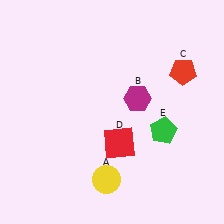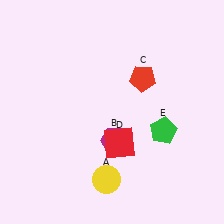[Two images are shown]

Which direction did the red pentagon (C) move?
The red pentagon (C) moved left.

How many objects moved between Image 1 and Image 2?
2 objects moved between the two images.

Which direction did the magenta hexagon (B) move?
The magenta hexagon (B) moved down.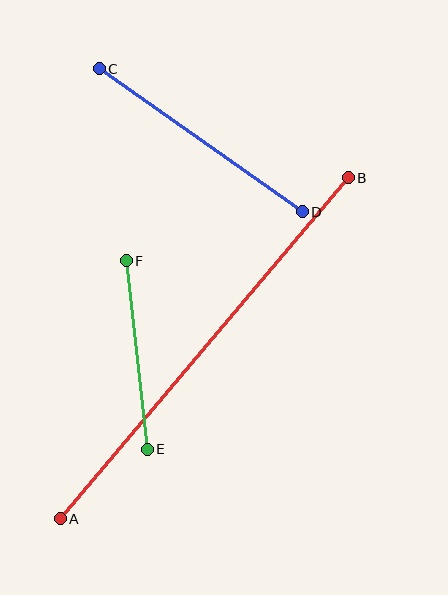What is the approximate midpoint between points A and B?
The midpoint is at approximately (204, 348) pixels.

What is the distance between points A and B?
The distance is approximately 446 pixels.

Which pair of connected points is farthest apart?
Points A and B are farthest apart.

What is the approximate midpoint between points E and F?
The midpoint is at approximately (137, 355) pixels.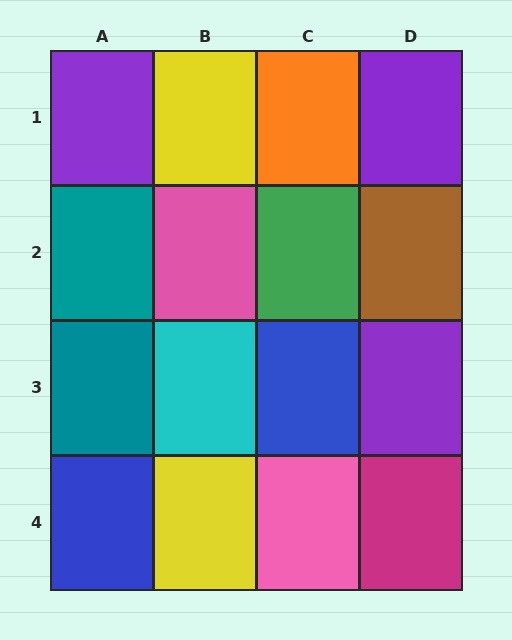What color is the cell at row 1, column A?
Purple.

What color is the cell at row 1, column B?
Yellow.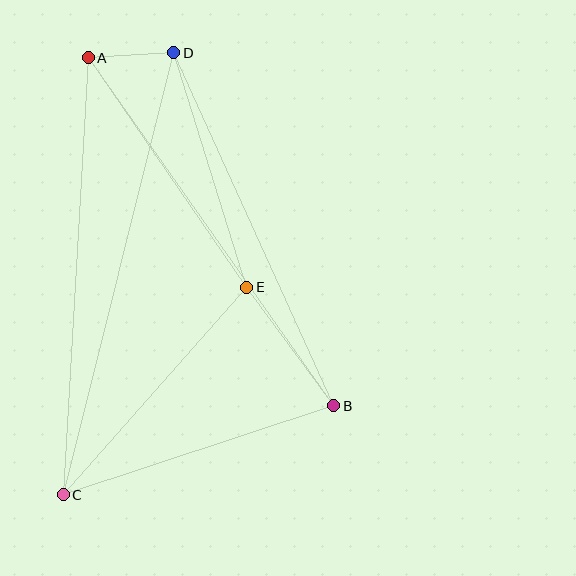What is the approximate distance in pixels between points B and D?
The distance between B and D is approximately 388 pixels.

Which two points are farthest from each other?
Points C and D are farthest from each other.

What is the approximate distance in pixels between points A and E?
The distance between A and E is approximately 279 pixels.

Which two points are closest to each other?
Points A and D are closest to each other.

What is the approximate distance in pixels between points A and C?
The distance between A and C is approximately 438 pixels.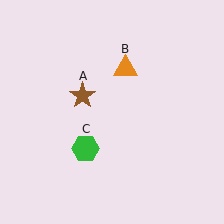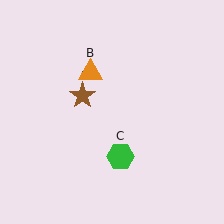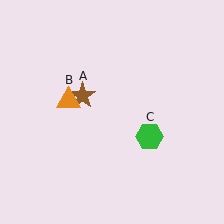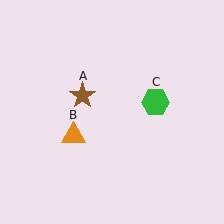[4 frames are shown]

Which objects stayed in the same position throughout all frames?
Brown star (object A) remained stationary.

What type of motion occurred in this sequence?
The orange triangle (object B), green hexagon (object C) rotated counterclockwise around the center of the scene.